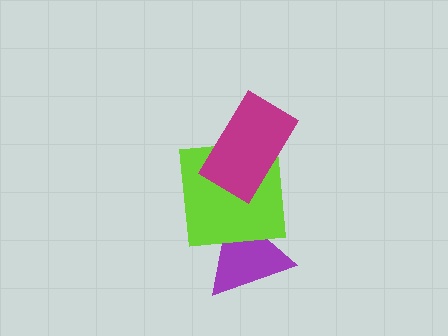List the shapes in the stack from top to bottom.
From top to bottom: the magenta rectangle, the lime square, the purple triangle.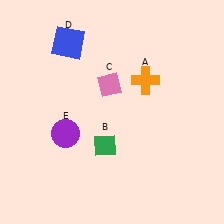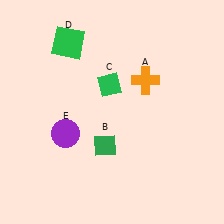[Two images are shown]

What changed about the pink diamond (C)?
In Image 1, C is pink. In Image 2, it changed to green.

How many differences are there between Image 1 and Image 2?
There are 2 differences between the two images.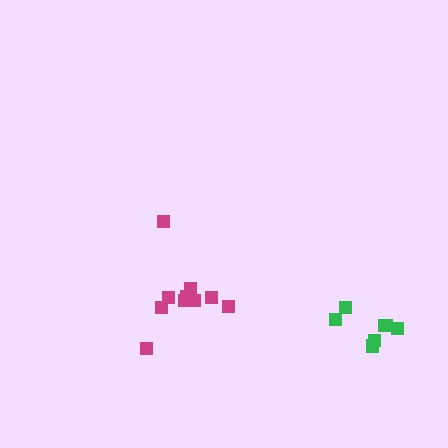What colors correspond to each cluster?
The clusters are colored: magenta, green.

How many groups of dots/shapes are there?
There are 2 groups.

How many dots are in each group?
Group 1: 10 dots, Group 2: 7 dots (17 total).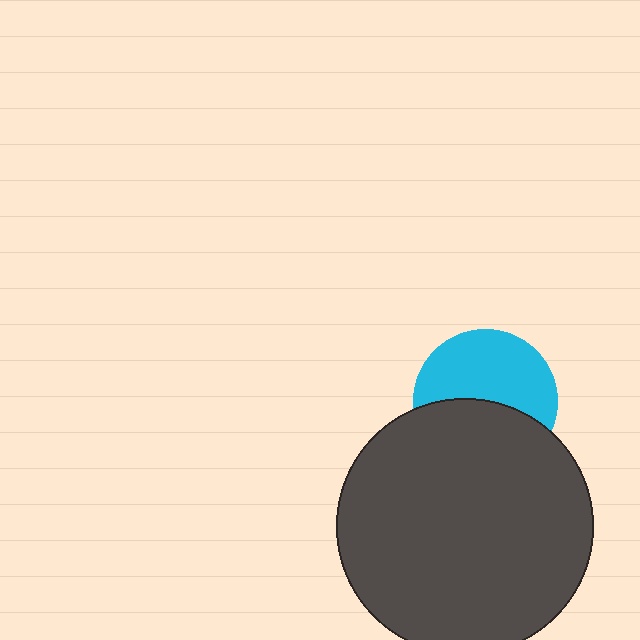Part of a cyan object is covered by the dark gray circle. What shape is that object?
It is a circle.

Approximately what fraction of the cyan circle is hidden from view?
Roughly 46% of the cyan circle is hidden behind the dark gray circle.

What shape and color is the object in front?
The object in front is a dark gray circle.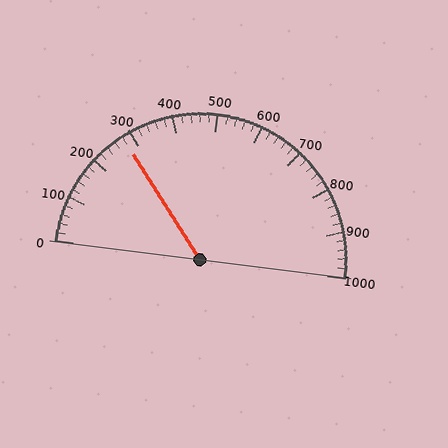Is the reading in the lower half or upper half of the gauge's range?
The reading is in the lower half of the range (0 to 1000).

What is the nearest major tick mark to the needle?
The nearest major tick mark is 300.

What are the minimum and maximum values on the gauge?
The gauge ranges from 0 to 1000.